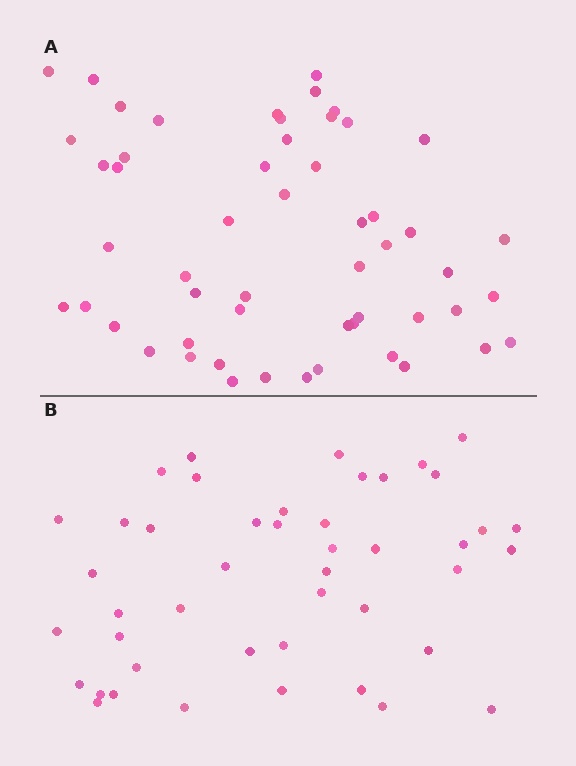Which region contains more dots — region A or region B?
Region A (the top region) has more dots.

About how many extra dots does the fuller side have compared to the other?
Region A has roughly 8 or so more dots than region B.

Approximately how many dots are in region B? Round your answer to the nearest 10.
About 40 dots. (The exact count is 45, which rounds to 40.)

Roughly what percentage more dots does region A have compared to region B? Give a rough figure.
About 20% more.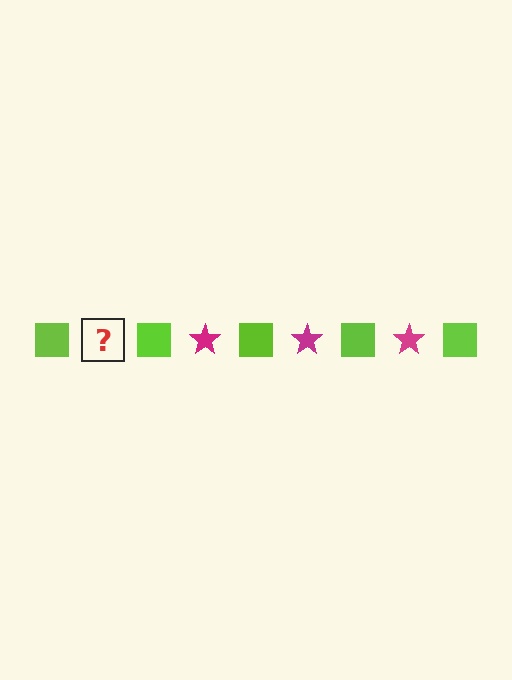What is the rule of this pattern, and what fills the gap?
The rule is that the pattern alternates between lime square and magenta star. The gap should be filled with a magenta star.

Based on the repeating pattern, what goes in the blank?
The blank should be a magenta star.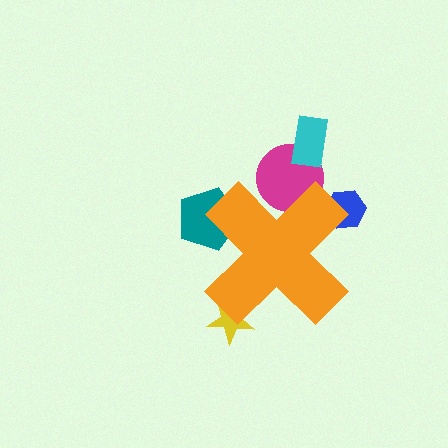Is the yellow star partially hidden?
Yes, the yellow star is partially hidden behind the orange cross.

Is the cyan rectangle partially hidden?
No, the cyan rectangle is fully visible.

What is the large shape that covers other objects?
An orange cross.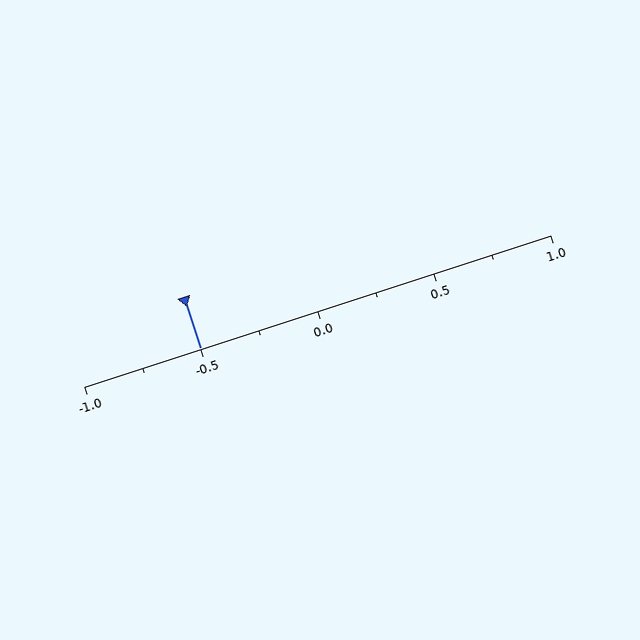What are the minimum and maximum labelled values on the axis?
The axis runs from -1.0 to 1.0.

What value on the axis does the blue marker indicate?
The marker indicates approximately -0.5.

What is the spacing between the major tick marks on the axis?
The major ticks are spaced 0.5 apart.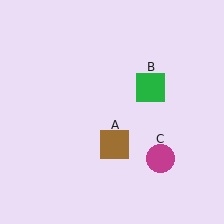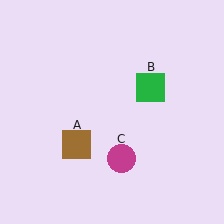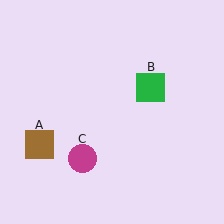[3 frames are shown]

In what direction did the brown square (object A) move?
The brown square (object A) moved left.